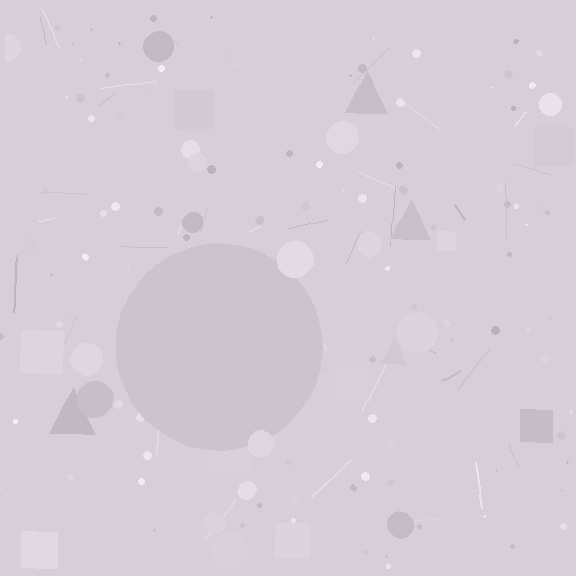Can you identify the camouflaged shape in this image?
The camouflaged shape is a circle.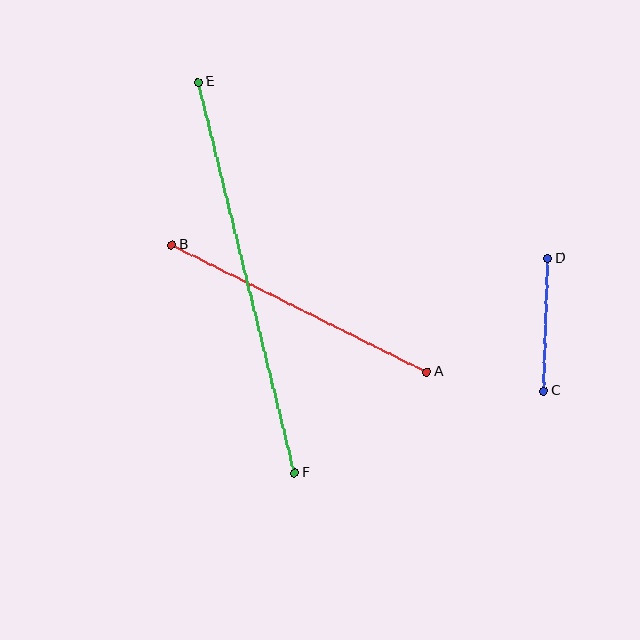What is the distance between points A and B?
The distance is approximately 285 pixels.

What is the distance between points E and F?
The distance is approximately 402 pixels.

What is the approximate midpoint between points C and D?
The midpoint is at approximately (546, 325) pixels.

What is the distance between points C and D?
The distance is approximately 132 pixels.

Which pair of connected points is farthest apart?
Points E and F are farthest apart.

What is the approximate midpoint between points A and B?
The midpoint is at approximately (299, 308) pixels.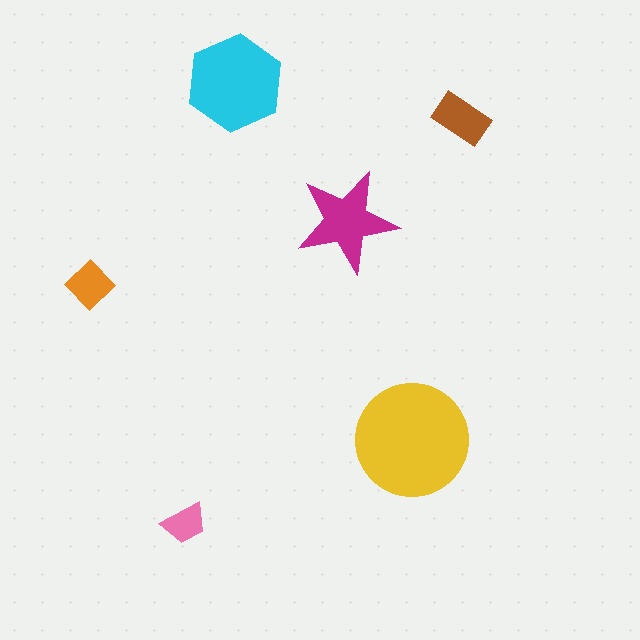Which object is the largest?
The yellow circle.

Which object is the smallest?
The pink trapezoid.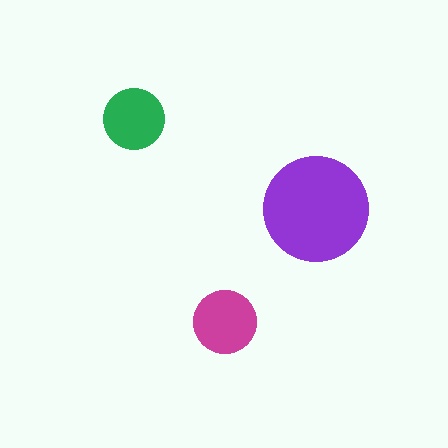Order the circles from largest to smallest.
the purple one, the magenta one, the green one.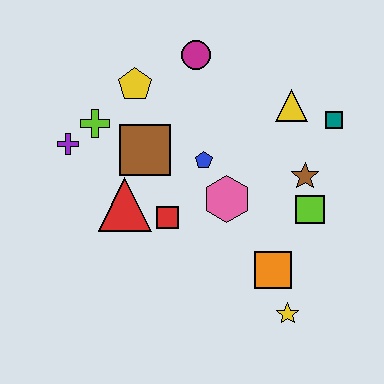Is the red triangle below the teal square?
Yes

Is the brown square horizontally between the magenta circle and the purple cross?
Yes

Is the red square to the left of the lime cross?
No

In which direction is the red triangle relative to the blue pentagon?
The red triangle is to the left of the blue pentagon.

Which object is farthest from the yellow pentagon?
The yellow star is farthest from the yellow pentagon.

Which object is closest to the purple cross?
The lime cross is closest to the purple cross.